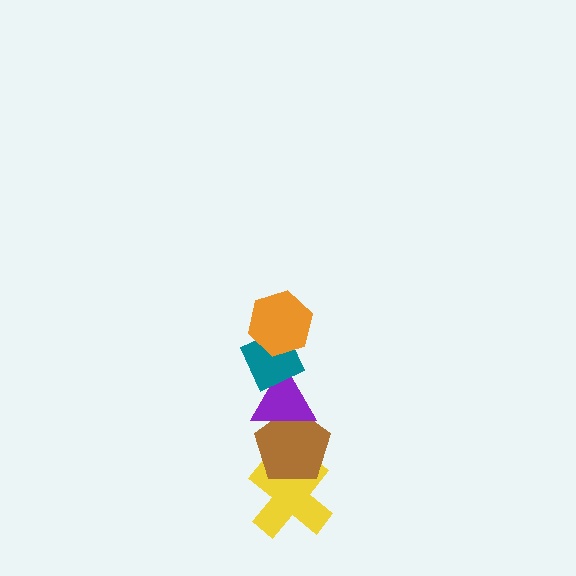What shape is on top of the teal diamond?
The orange hexagon is on top of the teal diamond.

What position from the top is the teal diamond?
The teal diamond is 2nd from the top.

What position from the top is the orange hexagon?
The orange hexagon is 1st from the top.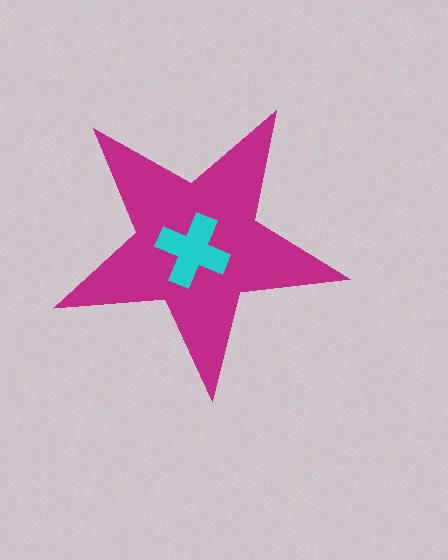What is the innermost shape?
The cyan cross.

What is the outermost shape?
The magenta star.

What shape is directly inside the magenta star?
The cyan cross.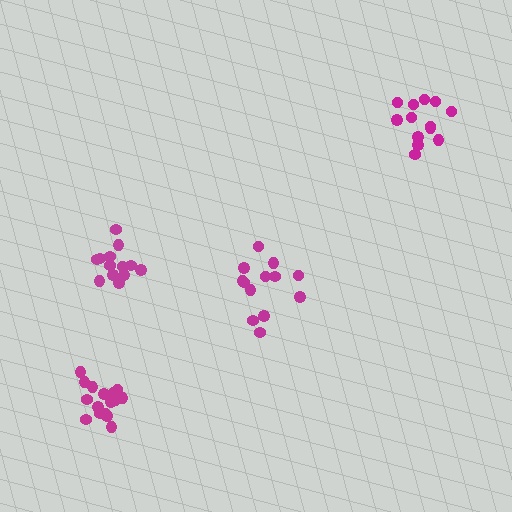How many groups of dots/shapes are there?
There are 4 groups.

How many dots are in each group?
Group 1: 13 dots, Group 2: 16 dots, Group 3: 13 dots, Group 4: 13 dots (55 total).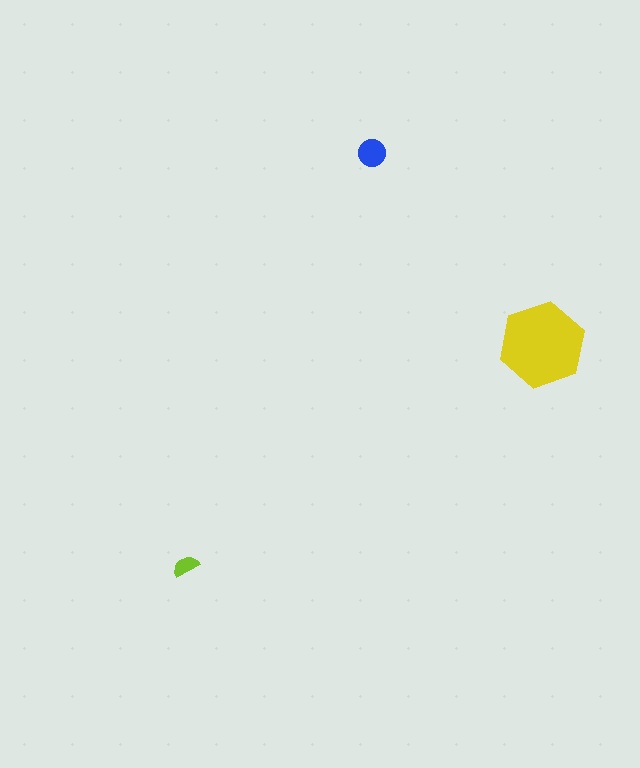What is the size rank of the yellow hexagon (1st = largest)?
1st.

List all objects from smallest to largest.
The lime semicircle, the blue circle, the yellow hexagon.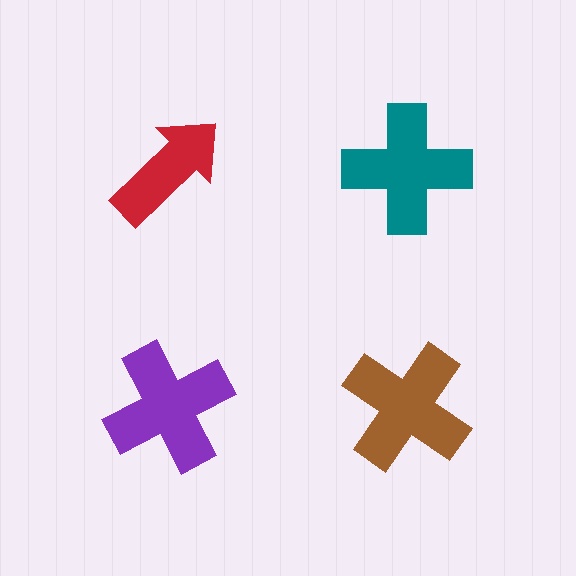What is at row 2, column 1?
A purple cross.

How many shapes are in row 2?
2 shapes.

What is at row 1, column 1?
A red arrow.